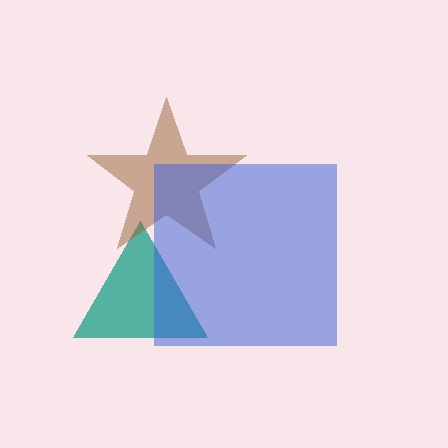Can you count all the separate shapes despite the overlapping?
Yes, there are 3 separate shapes.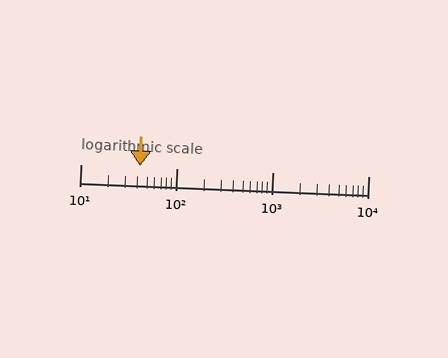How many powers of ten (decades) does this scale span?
The scale spans 3 decades, from 10 to 10000.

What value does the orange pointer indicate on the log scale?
The pointer indicates approximately 42.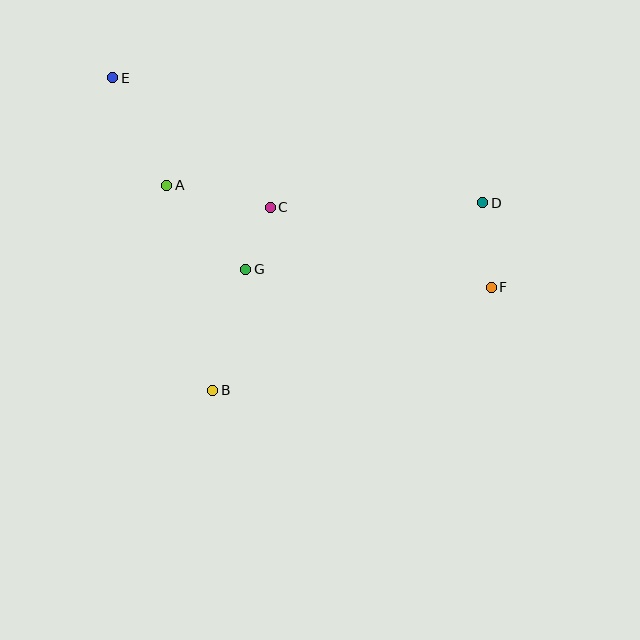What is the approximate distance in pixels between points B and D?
The distance between B and D is approximately 329 pixels.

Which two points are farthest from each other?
Points E and F are farthest from each other.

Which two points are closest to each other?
Points C and G are closest to each other.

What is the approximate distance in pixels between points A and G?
The distance between A and G is approximately 115 pixels.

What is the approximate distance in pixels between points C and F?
The distance between C and F is approximately 235 pixels.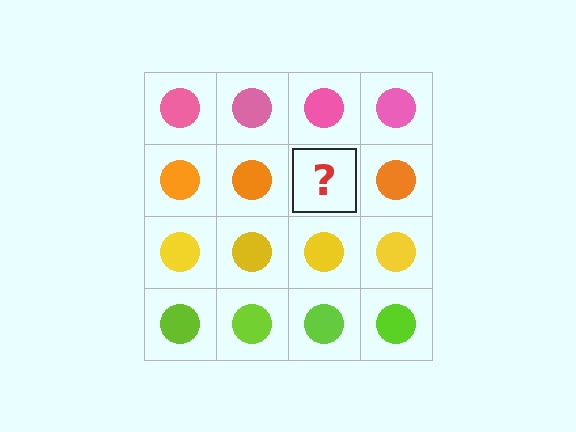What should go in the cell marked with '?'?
The missing cell should contain an orange circle.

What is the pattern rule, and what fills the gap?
The rule is that each row has a consistent color. The gap should be filled with an orange circle.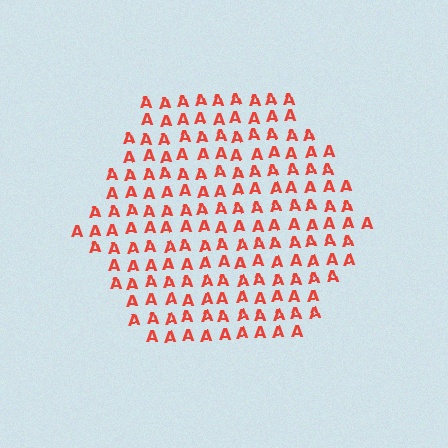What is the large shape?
The large shape is a hexagon.